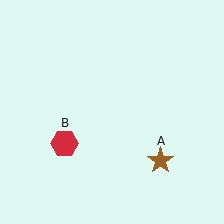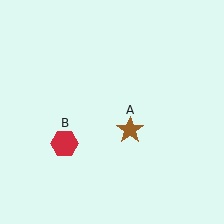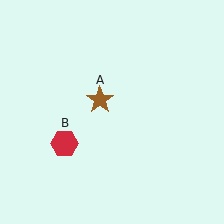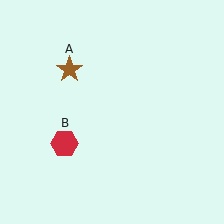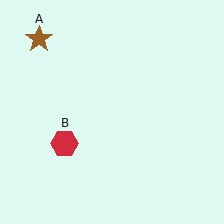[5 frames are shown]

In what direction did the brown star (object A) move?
The brown star (object A) moved up and to the left.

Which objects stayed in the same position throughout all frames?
Red hexagon (object B) remained stationary.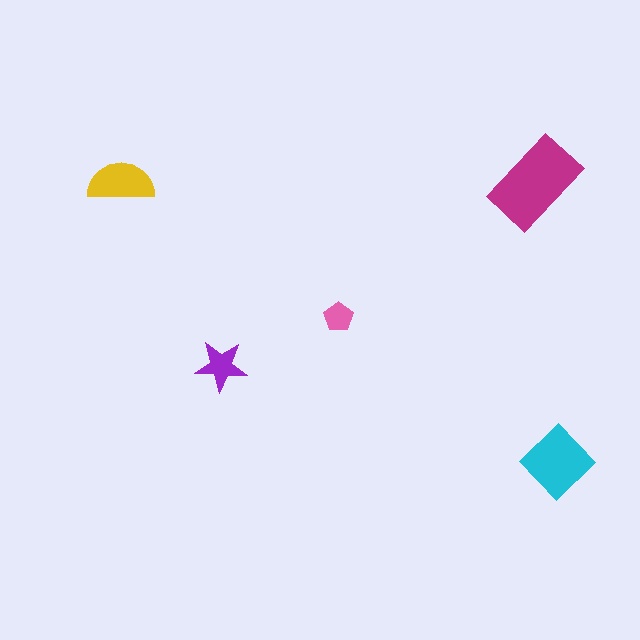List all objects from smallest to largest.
The pink pentagon, the purple star, the yellow semicircle, the cyan diamond, the magenta rectangle.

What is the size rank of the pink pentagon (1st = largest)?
5th.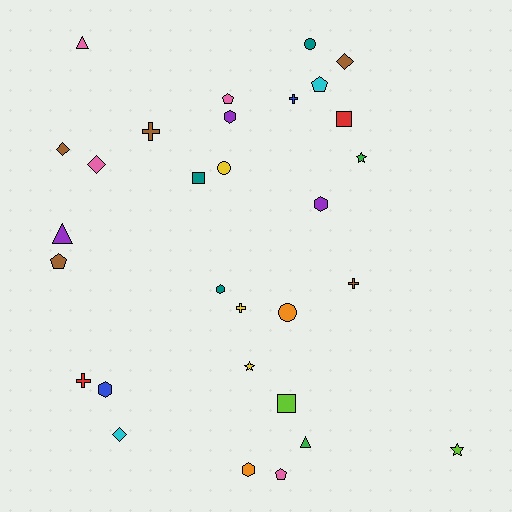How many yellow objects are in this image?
There are 3 yellow objects.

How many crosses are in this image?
There are 5 crosses.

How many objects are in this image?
There are 30 objects.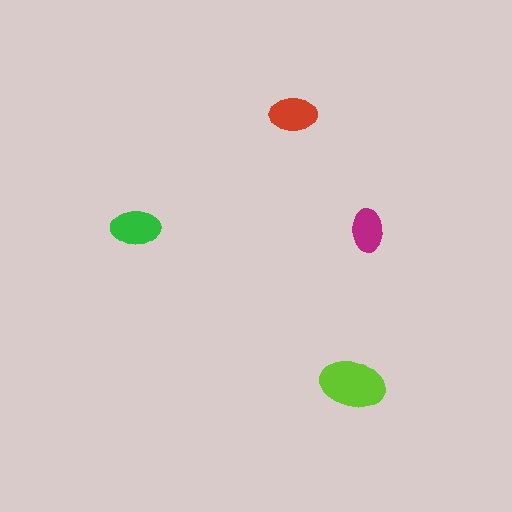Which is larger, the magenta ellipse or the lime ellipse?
The lime one.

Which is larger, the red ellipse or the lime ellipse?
The lime one.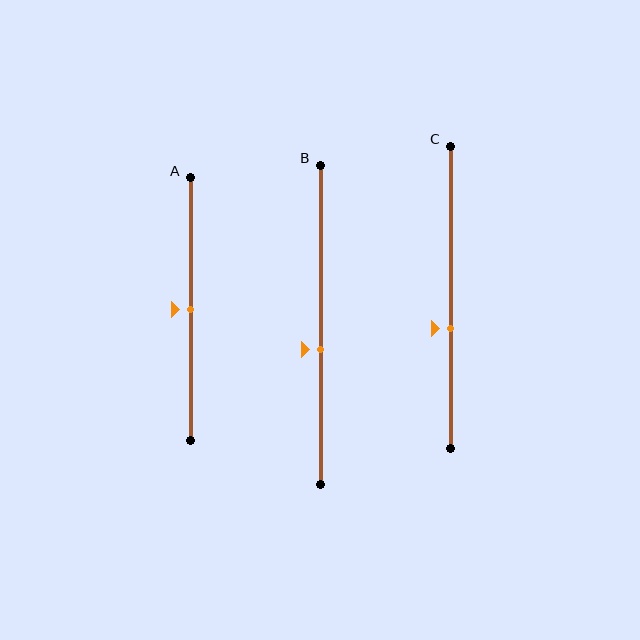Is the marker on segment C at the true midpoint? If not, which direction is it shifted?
No, the marker on segment C is shifted downward by about 10% of the segment length.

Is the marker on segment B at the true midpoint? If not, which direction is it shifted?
No, the marker on segment B is shifted downward by about 8% of the segment length.